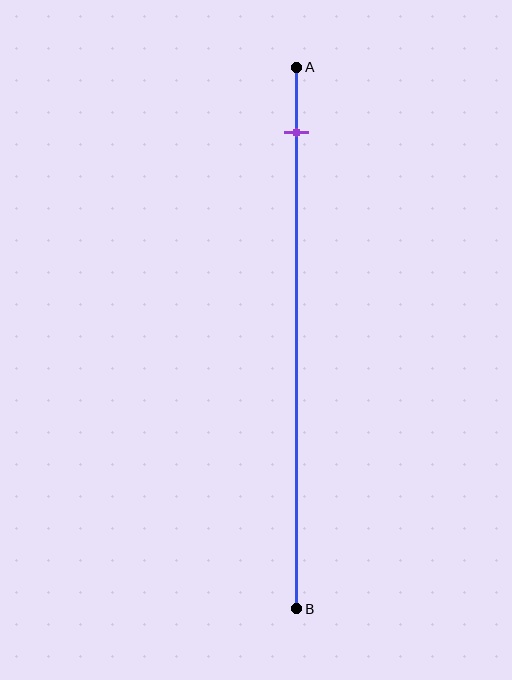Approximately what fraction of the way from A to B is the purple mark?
The purple mark is approximately 10% of the way from A to B.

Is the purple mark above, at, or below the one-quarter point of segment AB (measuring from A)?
The purple mark is above the one-quarter point of segment AB.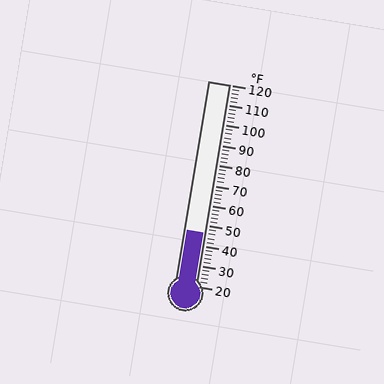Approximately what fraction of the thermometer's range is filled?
The thermometer is filled to approximately 25% of its range.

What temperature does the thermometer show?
The thermometer shows approximately 46°F.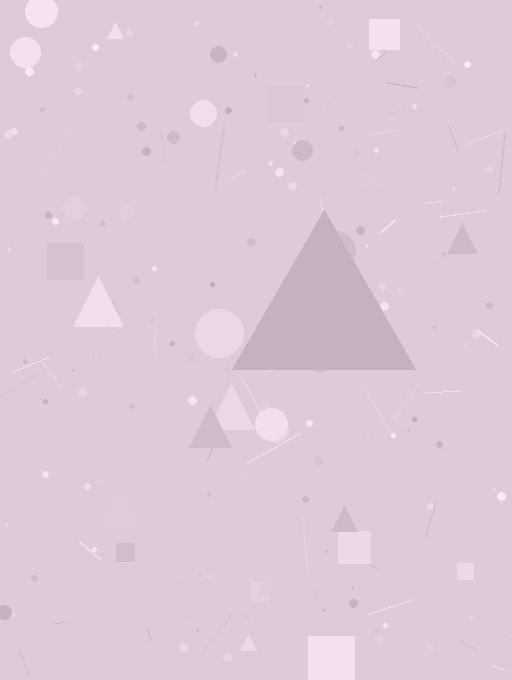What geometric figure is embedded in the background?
A triangle is embedded in the background.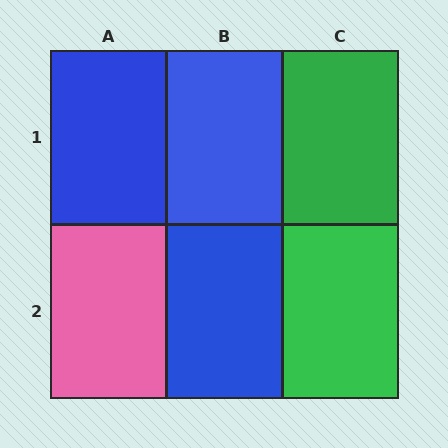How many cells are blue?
3 cells are blue.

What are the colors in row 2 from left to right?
Pink, blue, green.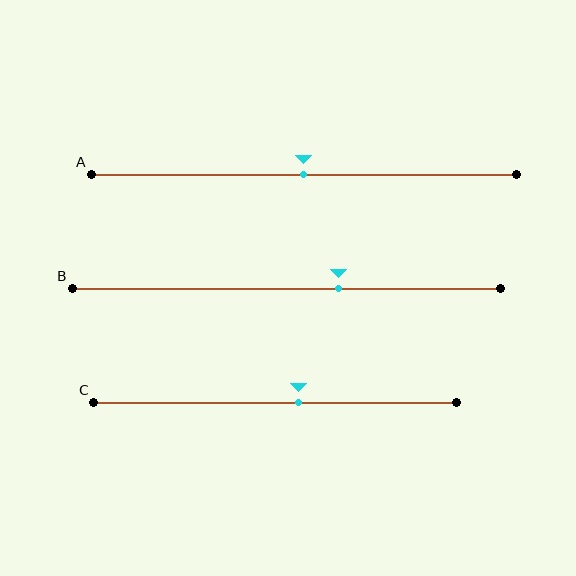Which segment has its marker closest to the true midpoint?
Segment A has its marker closest to the true midpoint.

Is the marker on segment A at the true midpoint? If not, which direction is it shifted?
Yes, the marker on segment A is at the true midpoint.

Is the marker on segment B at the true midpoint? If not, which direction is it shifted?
No, the marker on segment B is shifted to the right by about 12% of the segment length.